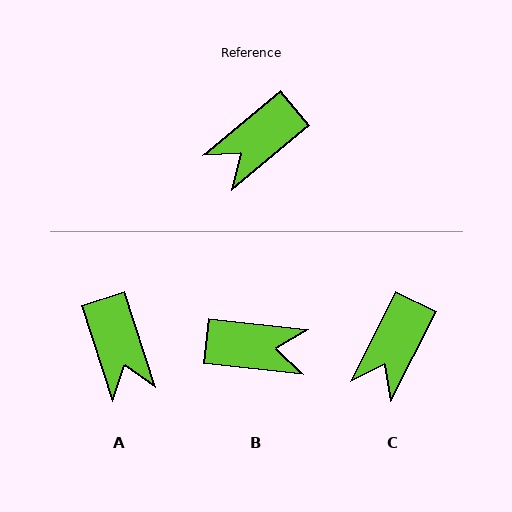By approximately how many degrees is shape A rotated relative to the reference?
Approximately 68 degrees counter-clockwise.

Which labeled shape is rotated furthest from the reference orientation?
B, about 134 degrees away.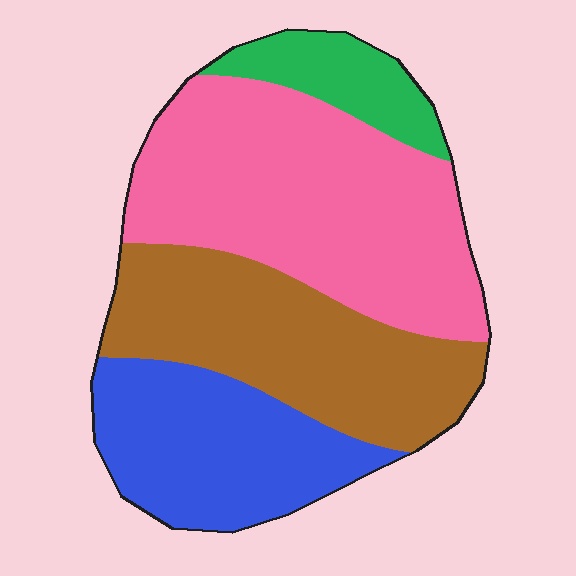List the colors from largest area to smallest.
From largest to smallest: pink, brown, blue, green.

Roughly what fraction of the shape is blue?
Blue takes up less than a quarter of the shape.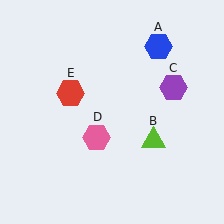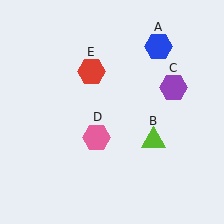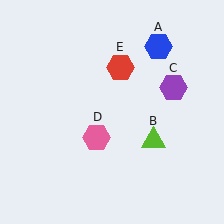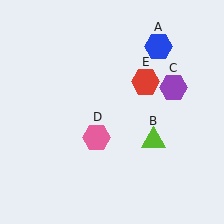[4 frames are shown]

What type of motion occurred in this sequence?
The red hexagon (object E) rotated clockwise around the center of the scene.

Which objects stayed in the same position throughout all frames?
Blue hexagon (object A) and lime triangle (object B) and purple hexagon (object C) and pink hexagon (object D) remained stationary.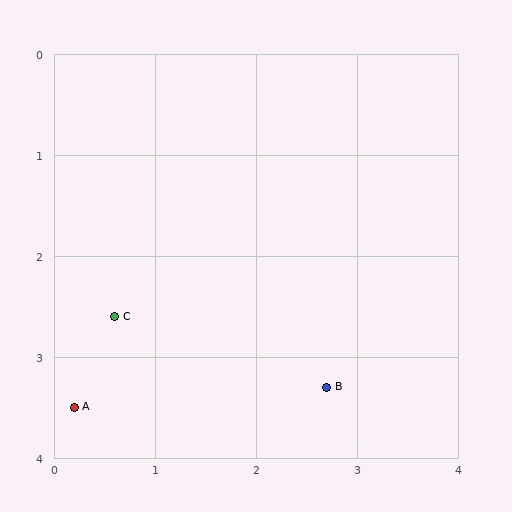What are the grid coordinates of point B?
Point B is at approximately (2.7, 3.3).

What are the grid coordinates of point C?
Point C is at approximately (0.6, 2.6).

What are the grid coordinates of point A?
Point A is at approximately (0.2, 3.5).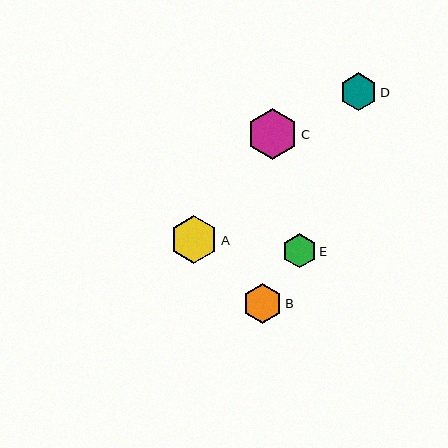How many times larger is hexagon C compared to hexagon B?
Hexagon C is approximately 1.3 times the size of hexagon B.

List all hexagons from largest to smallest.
From largest to smallest: C, A, B, D, E.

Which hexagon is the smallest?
Hexagon E is the smallest with a size of approximately 34 pixels.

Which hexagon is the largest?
Hexagon C is the largest with a size of approximately 51 pixels.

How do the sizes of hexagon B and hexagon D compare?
Hexagon B and hexagon D are approximately the same size.